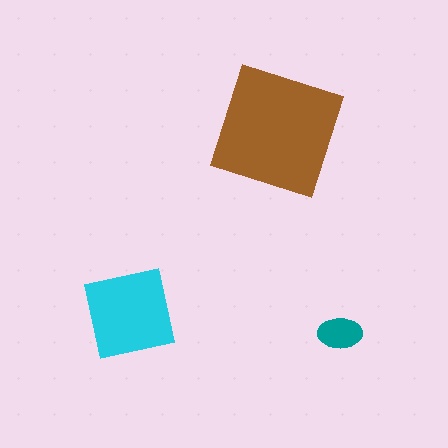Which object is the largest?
The brown square.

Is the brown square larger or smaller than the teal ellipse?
Larger.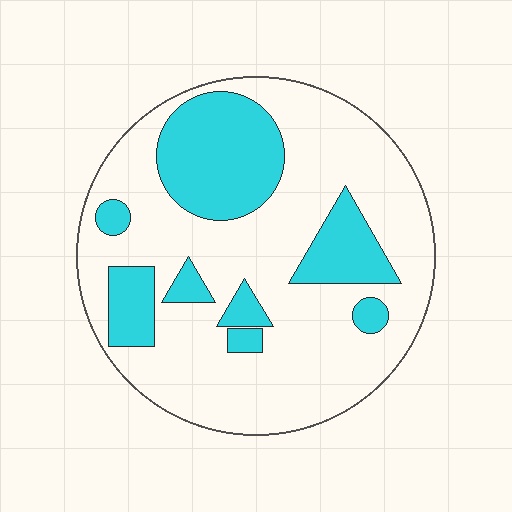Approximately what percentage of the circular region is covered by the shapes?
Approximately 30%.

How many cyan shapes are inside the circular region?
8.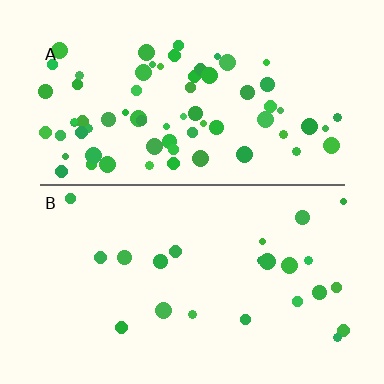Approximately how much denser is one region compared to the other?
Approximately 3.1× — region A over region B.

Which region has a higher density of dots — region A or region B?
A (the top).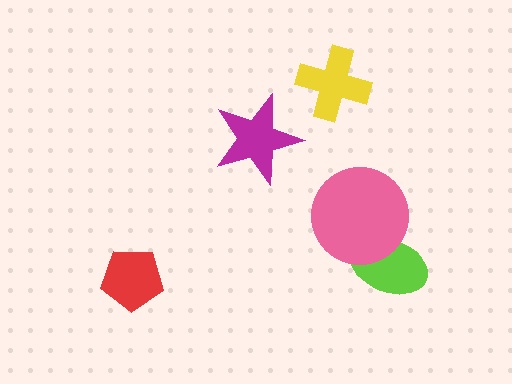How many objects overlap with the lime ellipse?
1 object overlaps with the lime ellipse.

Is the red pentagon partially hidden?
No, no other shape covers it.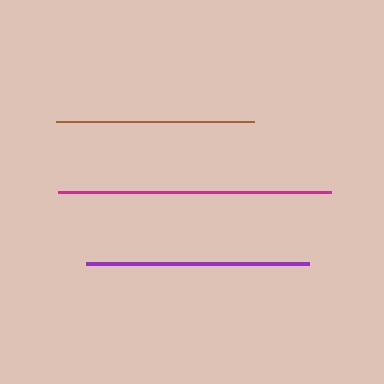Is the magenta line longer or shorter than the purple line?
The magenta line is longer than the purple line.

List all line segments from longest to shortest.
From longest to shortest: magenta, purple, brown.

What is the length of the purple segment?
The purple segment is approximately 223 pixels long.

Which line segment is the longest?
The magenta line is the longest at approximately 273 pixels.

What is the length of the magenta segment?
The magenta segment is approximately 273 pixels long.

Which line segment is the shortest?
The brown line is the shortest at approximately 198 pixels.